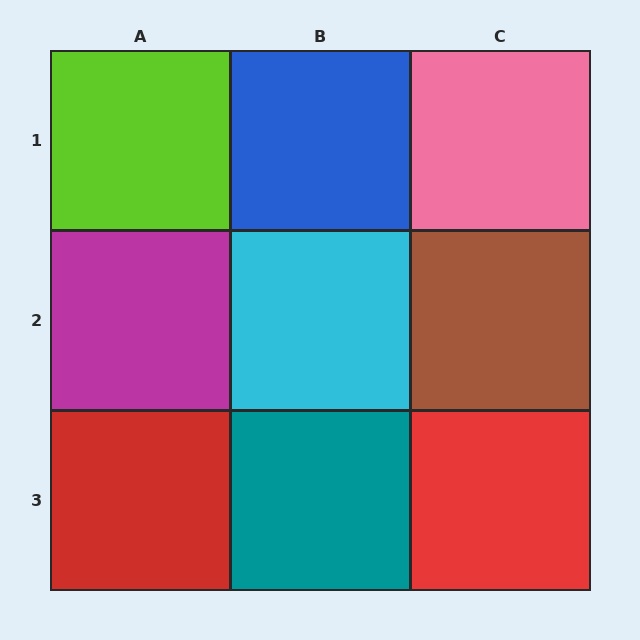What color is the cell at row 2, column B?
Cyan.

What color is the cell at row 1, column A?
Lime.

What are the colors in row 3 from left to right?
Red, teal, red.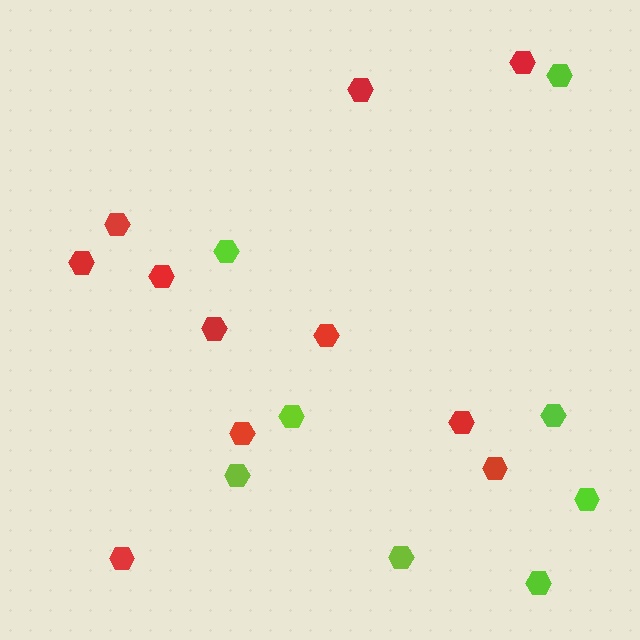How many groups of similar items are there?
There are 2 groups: one group of red hexagons (11) and one group of lime hexagons (8).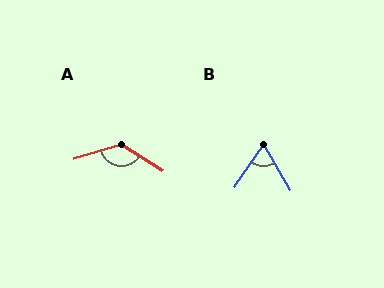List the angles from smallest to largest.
B (64°), A (131°).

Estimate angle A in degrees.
Approximately 131 degrees.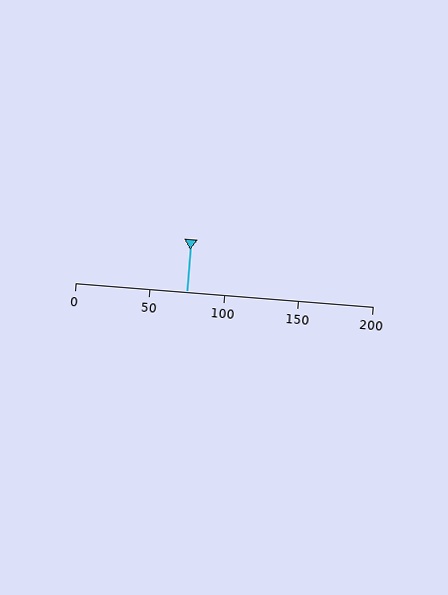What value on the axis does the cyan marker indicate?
The marker indicates approximately 75.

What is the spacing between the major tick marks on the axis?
The major ticks are spaced 50 apart.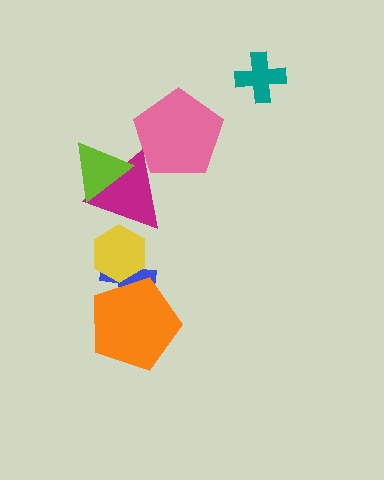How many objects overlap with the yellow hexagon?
2 objects overlap with the yellow hexagon.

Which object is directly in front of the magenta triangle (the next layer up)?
The yellow hexagon is directly in front of the magenta triangle.